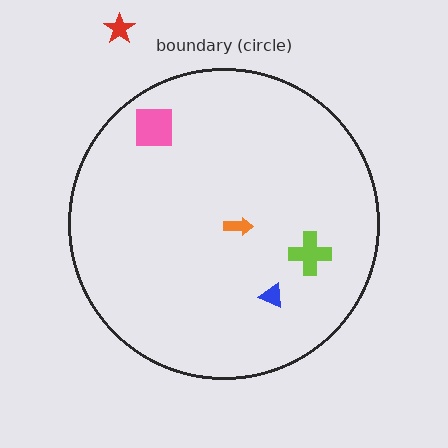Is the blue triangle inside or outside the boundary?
Inside.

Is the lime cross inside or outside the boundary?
Inside.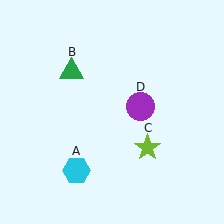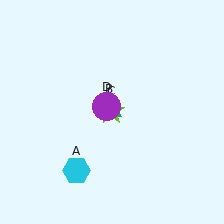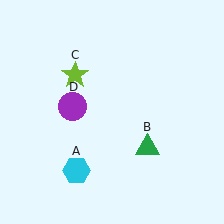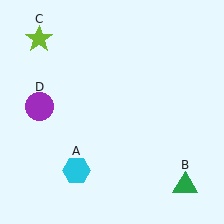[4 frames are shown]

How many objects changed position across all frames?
3 objects changed position: green triangle (object B), lime star (object C), purple circle (object D).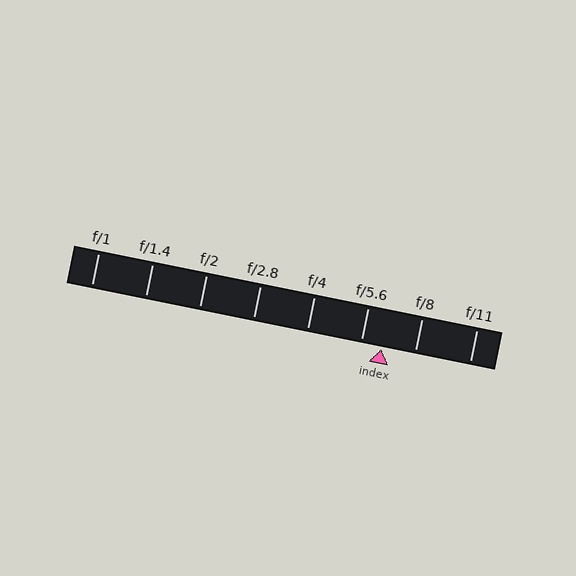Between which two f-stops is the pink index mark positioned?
The index mark is between f/5.6 and f/8.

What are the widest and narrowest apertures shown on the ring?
The widest aperture shown is f/1 and the narrowest is f/11.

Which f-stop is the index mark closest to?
The index mark is closest to f/5.6.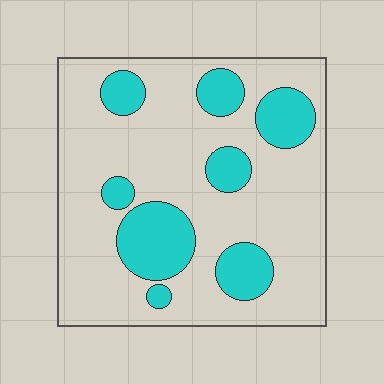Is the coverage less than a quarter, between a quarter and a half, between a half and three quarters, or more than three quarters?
Less than a quarter.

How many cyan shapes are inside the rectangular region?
8.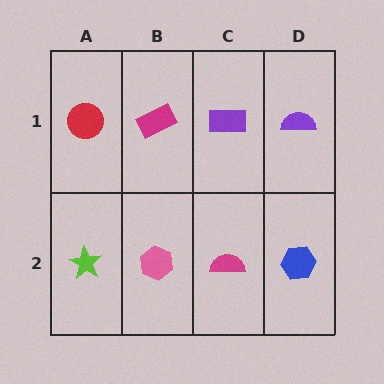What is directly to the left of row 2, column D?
A magenta semicircle.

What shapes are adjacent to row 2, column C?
A purple rectangle (row 1, column C), a pink hexagon (row 2, column B), a blue hexagon (row 2, column D).